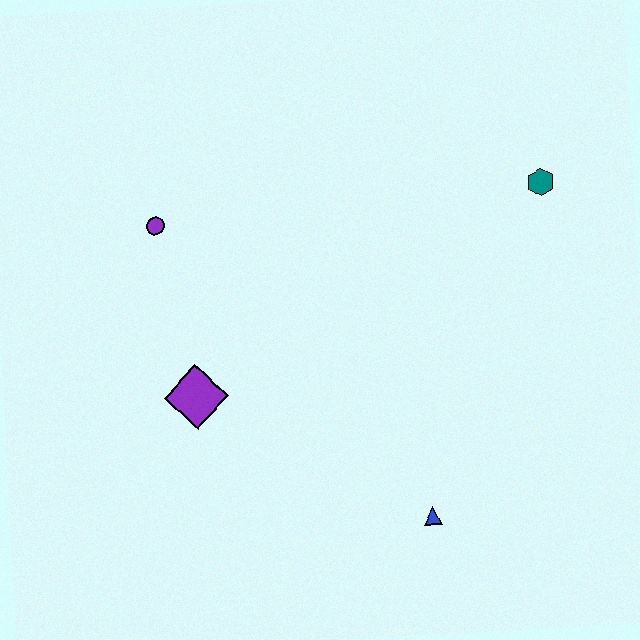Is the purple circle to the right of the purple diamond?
No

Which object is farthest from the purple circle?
The blue triangle is farthest from the purple circle.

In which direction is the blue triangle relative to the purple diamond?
The blue triangle is to the right of the purple diamond.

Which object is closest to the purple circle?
The purple diamond is closest to the purple circle.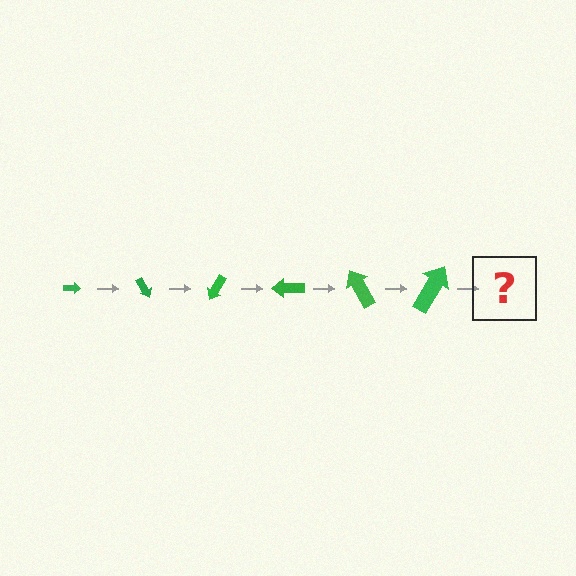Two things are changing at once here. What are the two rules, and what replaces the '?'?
The two rules are that the arrow grows larger each step and it rotates 60 degrees each step. The '?' should be an arrow, larger than the previous one and rotated 360 degrees from the start.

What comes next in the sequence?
The next element should be an arrow, larger than the previous one and rotated 360 degrees from the start.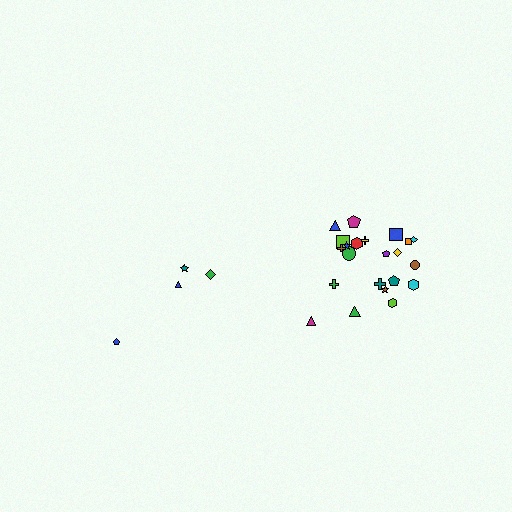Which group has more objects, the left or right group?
The right group.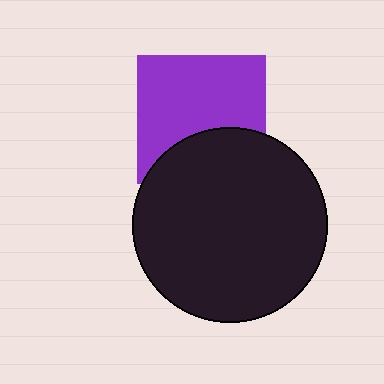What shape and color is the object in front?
The object in front is a black circle.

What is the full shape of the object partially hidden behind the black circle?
The partially hidden object is a purple square.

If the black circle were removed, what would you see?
You would see the complete purple square.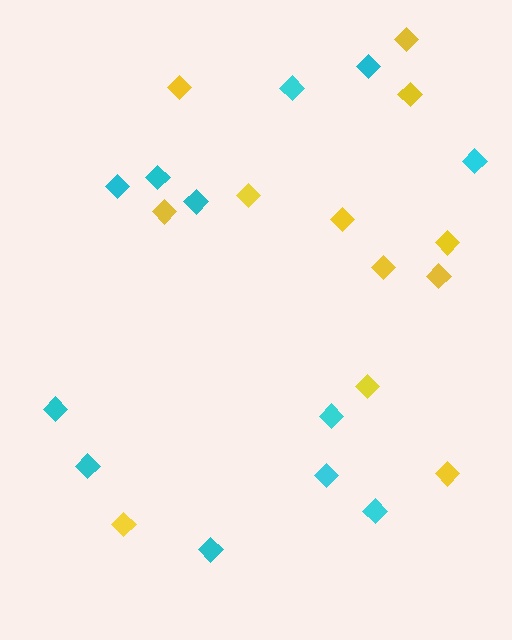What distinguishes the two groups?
There are 2 groups: one group of cyan diamonds (12) and one group of yellow diamonds (12).